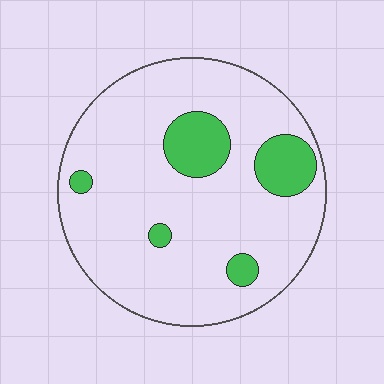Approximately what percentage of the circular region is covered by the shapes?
Approximately 15%.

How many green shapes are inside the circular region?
5.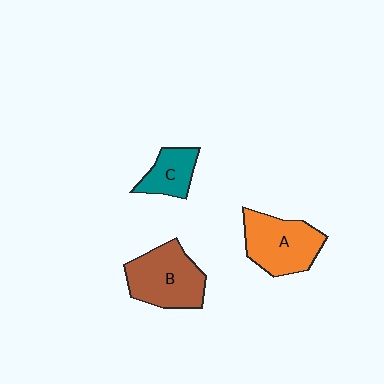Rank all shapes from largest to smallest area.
From largest to smallest: B (brown), A (orange), C (teal).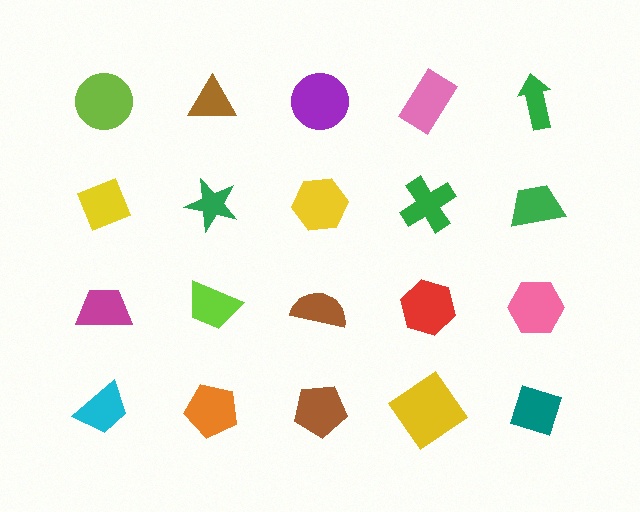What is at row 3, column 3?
A brown semicircle.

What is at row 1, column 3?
A purple circle.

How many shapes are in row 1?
5 shapes.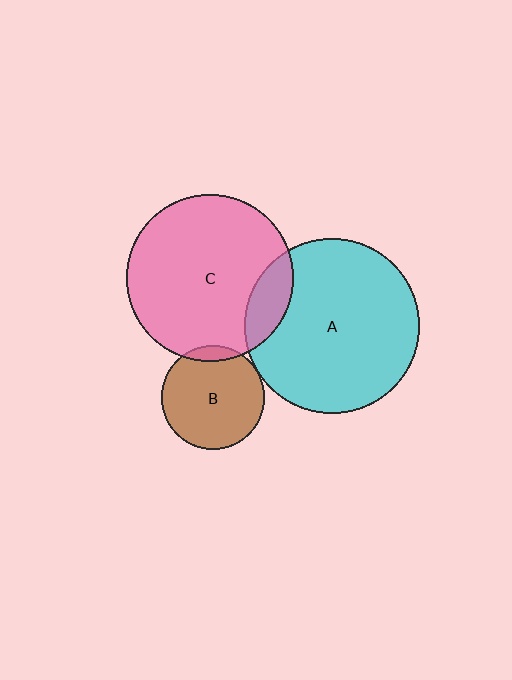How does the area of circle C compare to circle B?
Approximately 2.6 times.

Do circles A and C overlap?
Yes.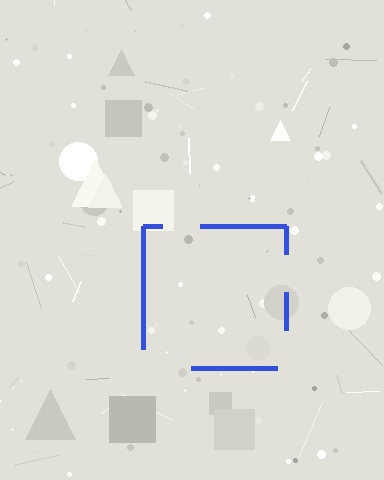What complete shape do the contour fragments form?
The contour fragments form a square.